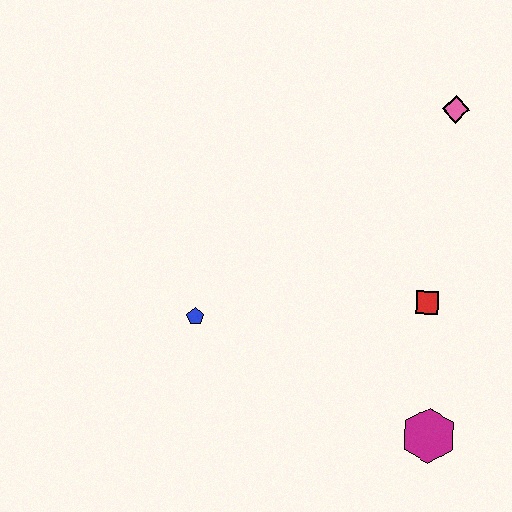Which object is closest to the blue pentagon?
The red square is closest to the blue pentagon.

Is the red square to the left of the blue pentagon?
No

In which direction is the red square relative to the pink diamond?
The red square is below the pink diamond.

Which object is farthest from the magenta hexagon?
The pink diamond is farthest from the magenta hexagon.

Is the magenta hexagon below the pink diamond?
Yes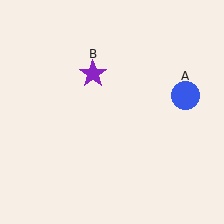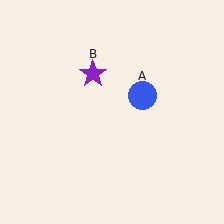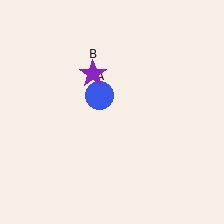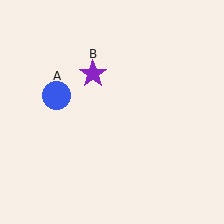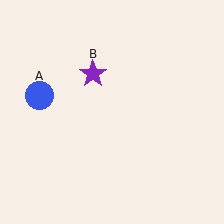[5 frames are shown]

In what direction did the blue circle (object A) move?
The blue circle (object A) moved left.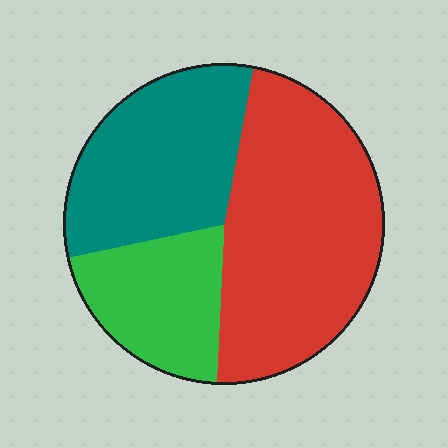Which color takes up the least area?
Green, at roughly 20%.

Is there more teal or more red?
Red.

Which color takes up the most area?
Red, at roughly 50%.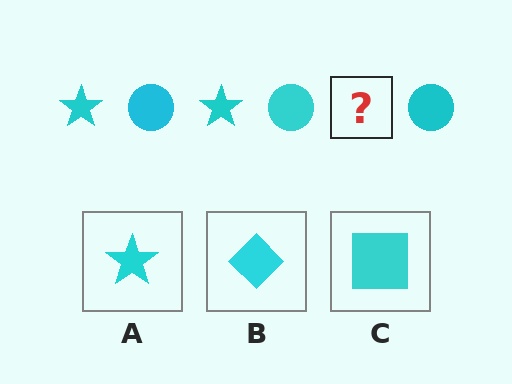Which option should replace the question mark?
Option A.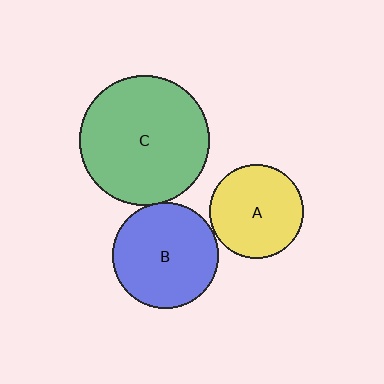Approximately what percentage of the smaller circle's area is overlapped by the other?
Approximately 5%.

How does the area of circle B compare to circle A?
Approximately 1.3 times.